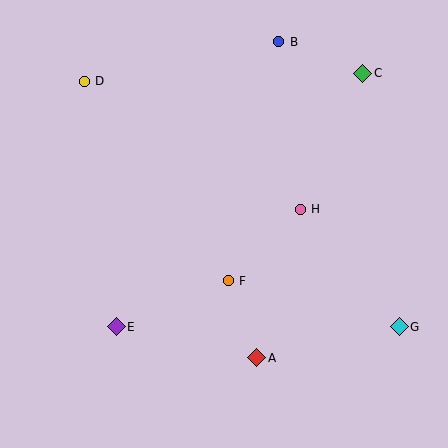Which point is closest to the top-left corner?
Point D is closest to the top-left corner.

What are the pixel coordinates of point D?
Point D is at (84, 81).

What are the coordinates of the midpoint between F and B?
The midpoint between F and B is at (253, 161).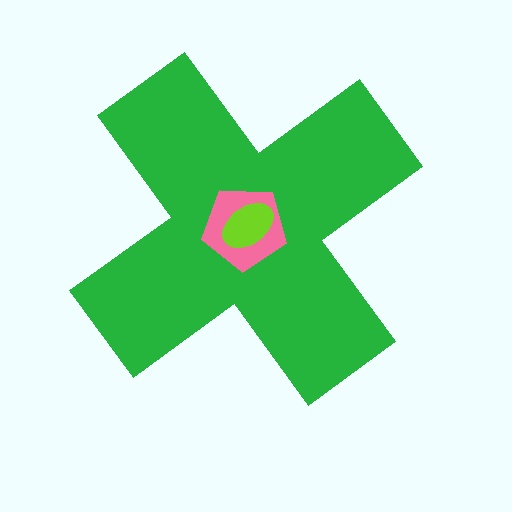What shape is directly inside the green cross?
The pink pentagon.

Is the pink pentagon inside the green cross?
Yes.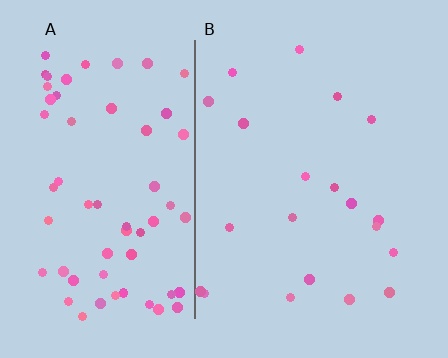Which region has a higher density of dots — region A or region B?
A (the left).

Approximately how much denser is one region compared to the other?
Approximately 3.2× — region A over region B.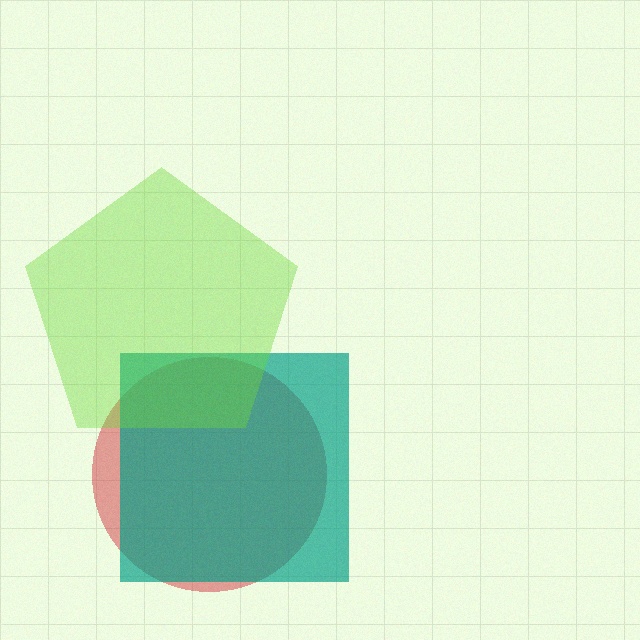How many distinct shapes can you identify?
There are 3 distinct shapes: a red circle, a teal square, a lime pentagon.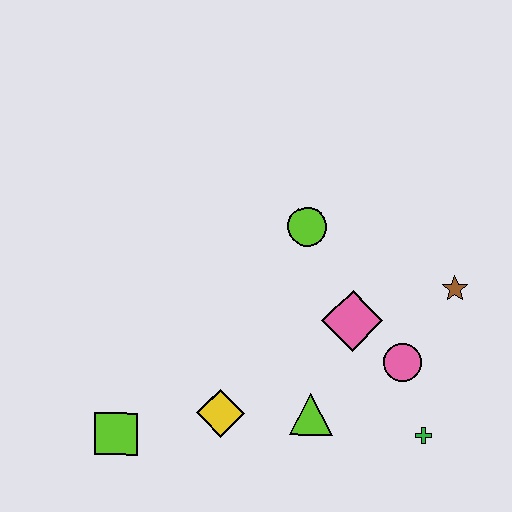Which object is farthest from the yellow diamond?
The brown star is farthest from the yellow diamond.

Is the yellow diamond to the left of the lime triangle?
Yes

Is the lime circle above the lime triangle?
Yes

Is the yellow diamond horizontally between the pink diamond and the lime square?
Yes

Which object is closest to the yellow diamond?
The lime triangle is closest to the yellow diamond.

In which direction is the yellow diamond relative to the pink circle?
The yellow diamond is to the left of the pink circle.